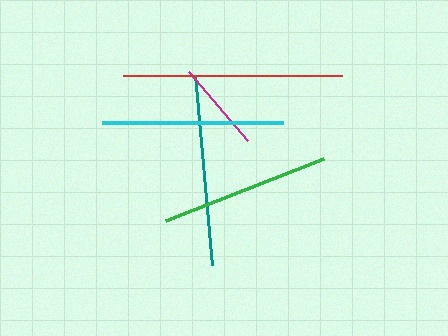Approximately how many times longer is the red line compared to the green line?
The red line is approximately 1.3 times the length of the green line.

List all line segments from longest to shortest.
From longest to shortest: red, teal, cyan, green, magenta.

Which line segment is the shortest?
The magenta line is the shortest at approximately 91 pixels.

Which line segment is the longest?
The red line is the longest at approximately 219 pixels.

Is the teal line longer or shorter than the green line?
The teal line is longer than the green line.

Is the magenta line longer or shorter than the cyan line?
The cyan line is longer than the magenta line.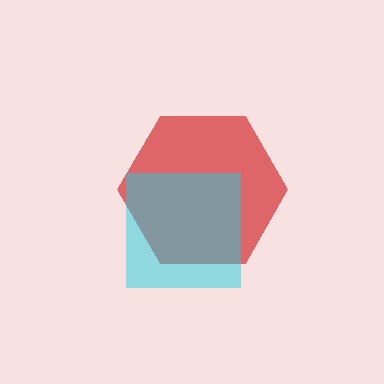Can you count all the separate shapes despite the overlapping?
Yes, there are 2 separate shapes.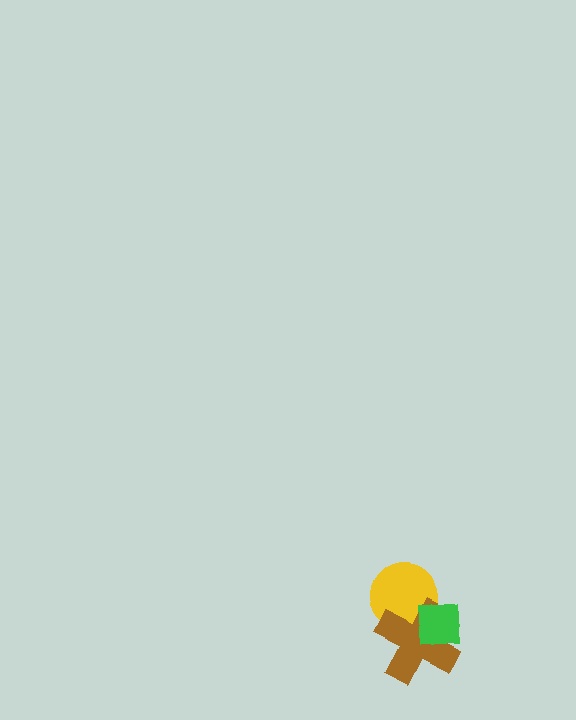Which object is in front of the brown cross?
The green square is in front of the brown cross.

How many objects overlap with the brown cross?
2 objects overlap with the brown cross.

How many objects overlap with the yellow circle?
2 objects overlap with the yellow circle.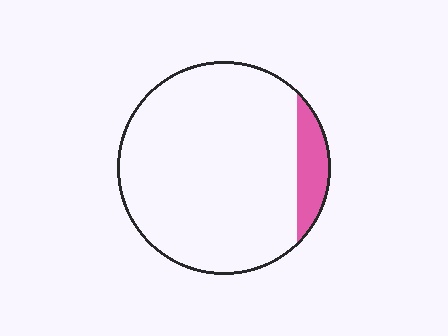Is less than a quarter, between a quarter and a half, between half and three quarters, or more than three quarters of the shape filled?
Less than a quarter.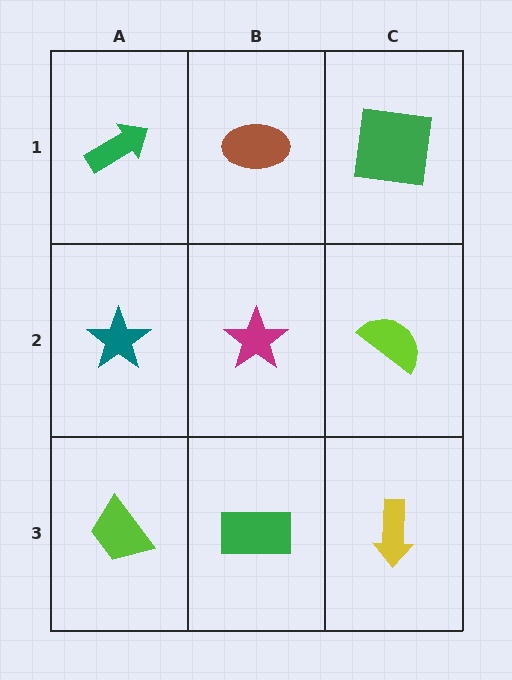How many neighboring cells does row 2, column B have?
4.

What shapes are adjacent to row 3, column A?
A teal star (row 2, column A), a green rectangle (row 3, column B).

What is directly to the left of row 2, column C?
A magenta star.